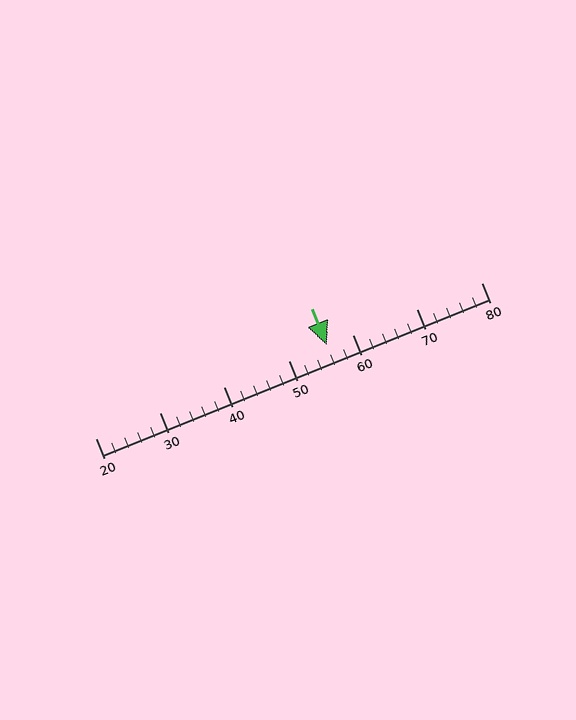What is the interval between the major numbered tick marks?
The major tick marks are spaced 10 units apart.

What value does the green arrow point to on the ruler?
The green arrow points to approximately 56.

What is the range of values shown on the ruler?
The ruler shows values from 20 to 80.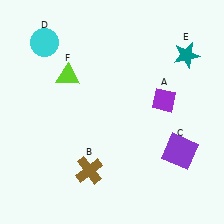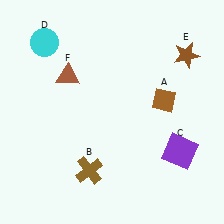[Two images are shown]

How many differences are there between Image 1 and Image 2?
There are 3 differences between the two images.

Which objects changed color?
A changed from purple to brown. E changed from teal to brown. F changed from lime to brown.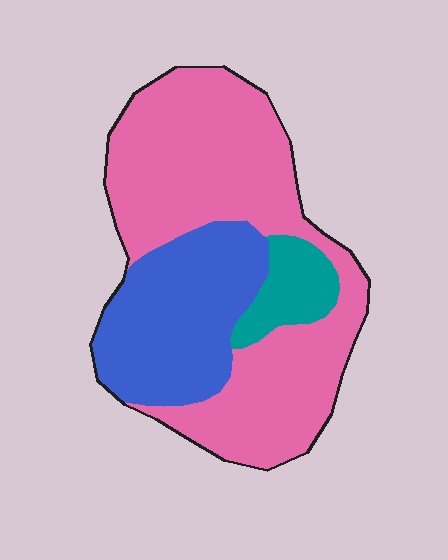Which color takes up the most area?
Pink, at roughly 60%.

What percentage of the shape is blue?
Blue takes up about one third (1/3) of the shape.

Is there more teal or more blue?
Blue.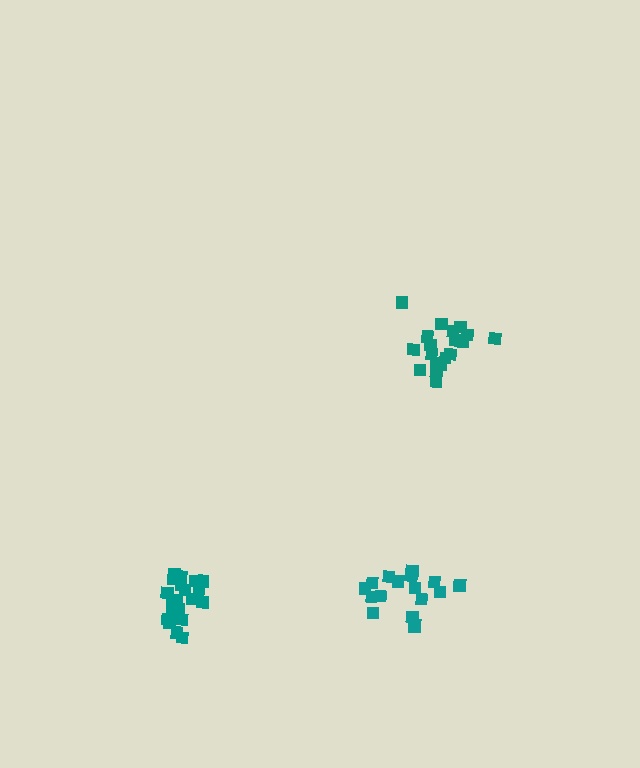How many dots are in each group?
Group 1: 20 dots, Group 2: 17 dots, Group 3: 20 dots (57 total).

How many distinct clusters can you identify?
There are 3 distinct clusters.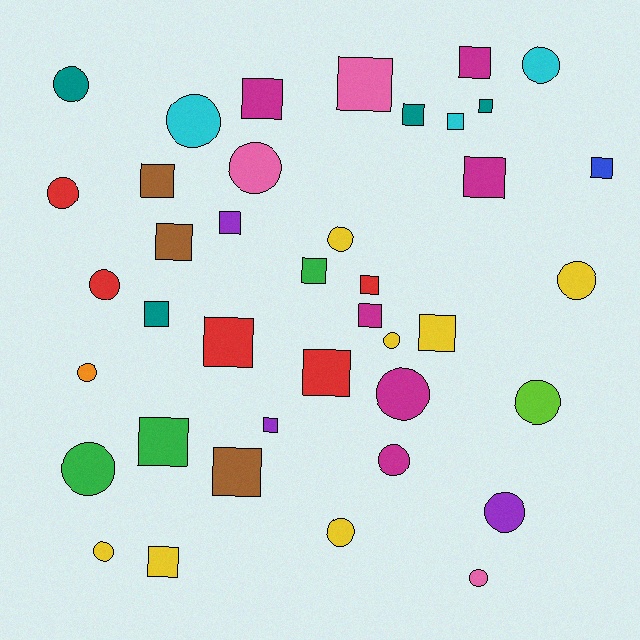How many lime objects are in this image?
There is 1 lime object.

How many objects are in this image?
There are 40 objects.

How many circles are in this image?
There are 18 circles.